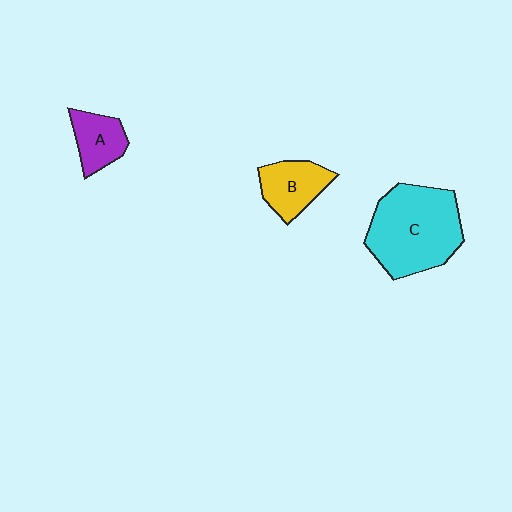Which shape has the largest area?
Shape C (cyan).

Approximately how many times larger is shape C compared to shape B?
Approximately 2.2 times.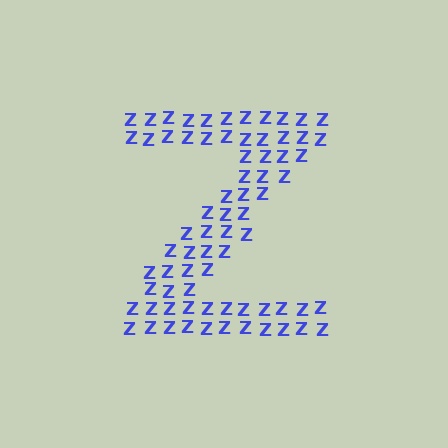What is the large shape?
The large shape is the letter Z.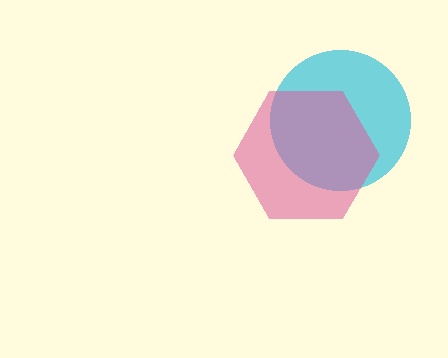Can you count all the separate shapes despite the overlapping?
Yes, there are 2 separate shapes.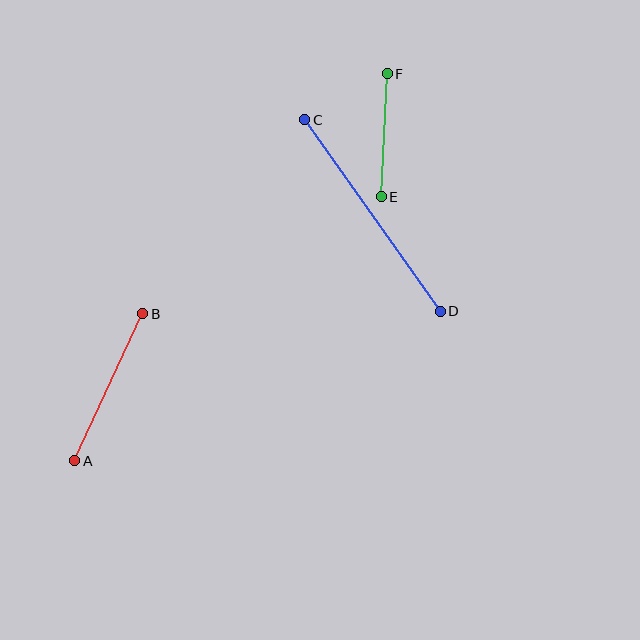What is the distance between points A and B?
The distance is approximately 162 pixels.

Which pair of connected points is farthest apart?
Points C and D are farthest apart.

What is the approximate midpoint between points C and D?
The midpoint is at approximately (372, 216) pixels.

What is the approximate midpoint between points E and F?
The midpoint is at approximately (384, 135) pixels.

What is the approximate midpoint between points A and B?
The midpoint is at approximately (109, 387) pixels.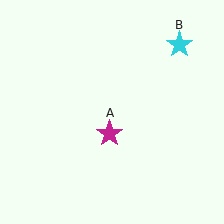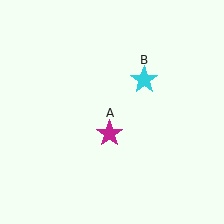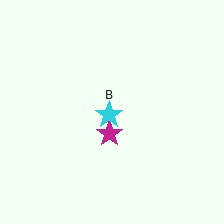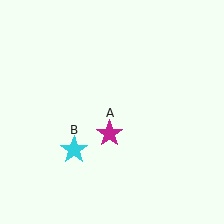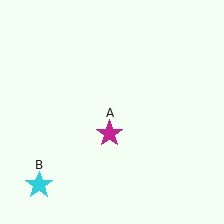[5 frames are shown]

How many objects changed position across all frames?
1 object changed position: cyan star (object B).